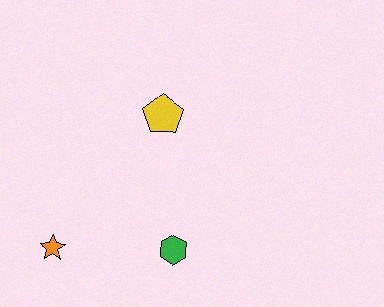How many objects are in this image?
There are 3 objects.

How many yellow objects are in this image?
There is 1 yellow object.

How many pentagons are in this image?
There is 1 pentagon.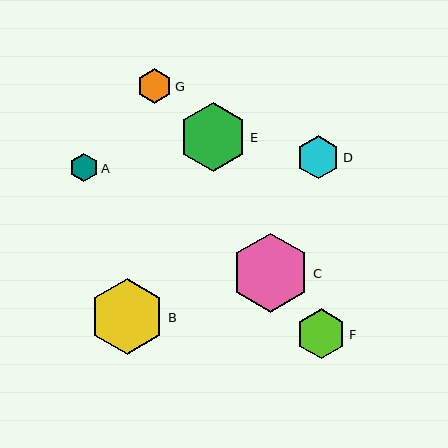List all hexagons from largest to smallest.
From largest to smallest: C, B, E, F, D, G, A.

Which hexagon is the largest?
Hexagon C is the largest with a size of approximately 79 pixels.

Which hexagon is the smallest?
Hexagon A is the smallest with a size of approximately 29 pixels.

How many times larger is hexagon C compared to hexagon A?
Hexagon C is approximately 2.8 times the size of hexagon A.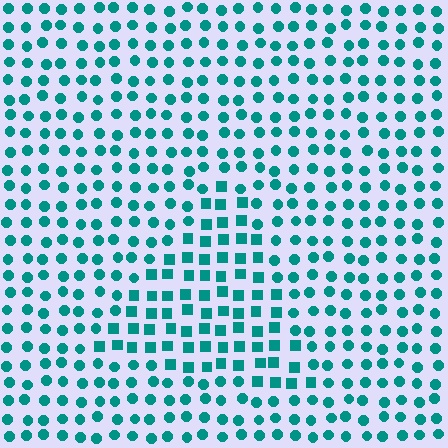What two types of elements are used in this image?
The image uses squares inside the triangle region and circles outside it.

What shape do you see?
I see a triangle.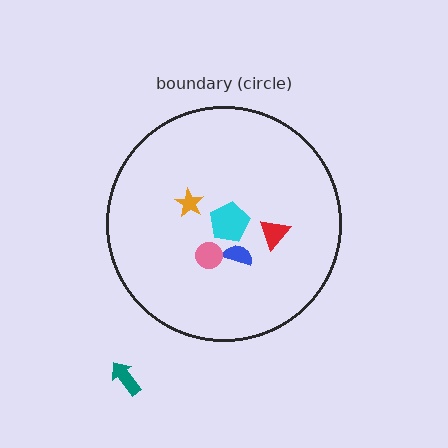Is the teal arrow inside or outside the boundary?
Outside.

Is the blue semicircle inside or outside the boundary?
Inside.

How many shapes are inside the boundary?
5 inside, 1 outside.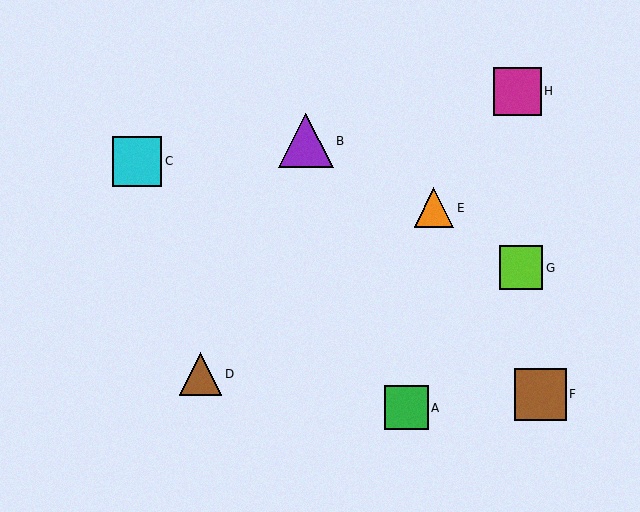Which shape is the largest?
The purple triangle (labeled B) is the largest.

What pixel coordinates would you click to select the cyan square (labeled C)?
Click at (137, 161) to select the cyan square C.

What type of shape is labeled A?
Shape A is a green square.